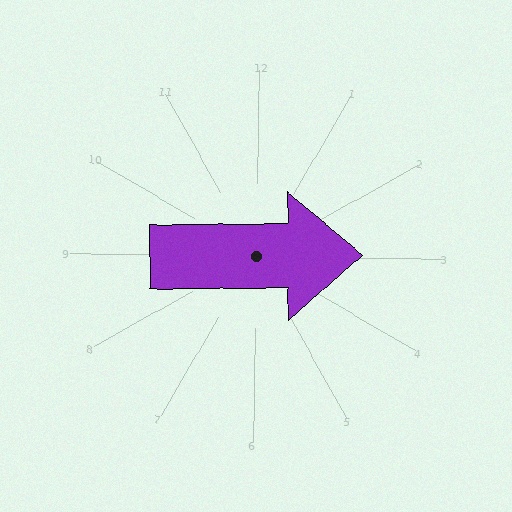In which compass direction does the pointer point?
East.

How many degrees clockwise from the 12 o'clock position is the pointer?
Approximately 89 degrees.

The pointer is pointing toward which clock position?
Roughly 3 o'clock.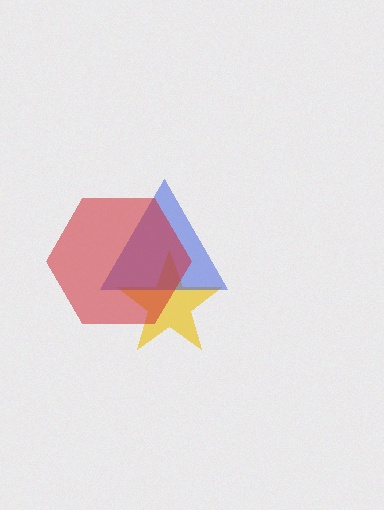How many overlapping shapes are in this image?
There are 3 overlapping shapes in the image.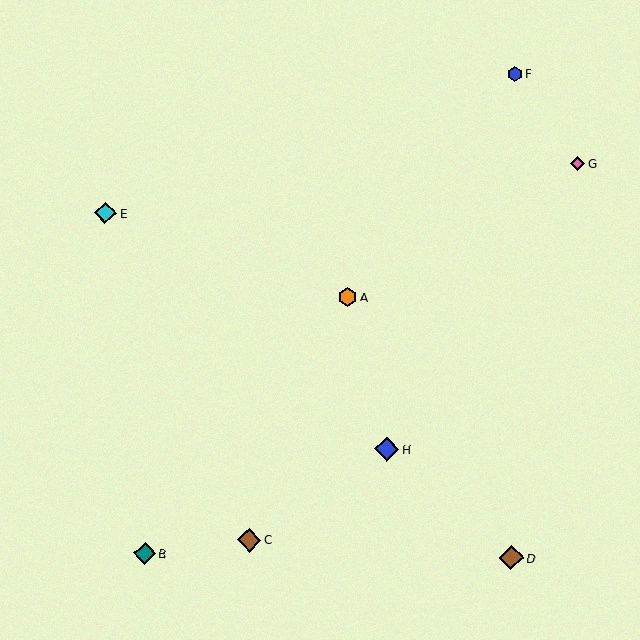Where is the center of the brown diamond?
The center of the brown diamond is at (249, 540).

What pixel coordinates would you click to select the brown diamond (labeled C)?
Click at (249, 540) to select the brown diamond C.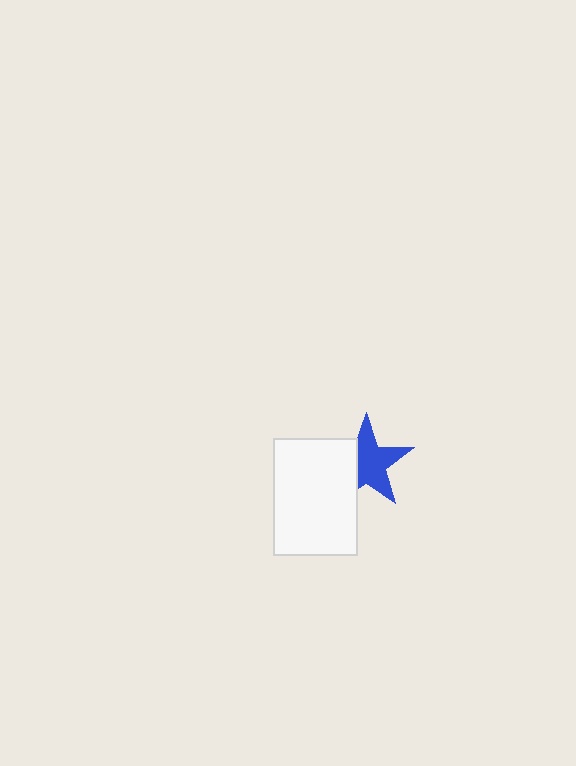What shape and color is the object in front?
The object in front is a white rectangle.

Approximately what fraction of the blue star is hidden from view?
Roughly 32% of the blue star is hidden behind the white rectangle.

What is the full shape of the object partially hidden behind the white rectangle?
The partially hidden object is a blue star.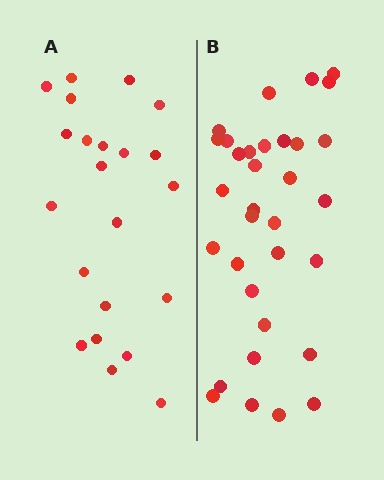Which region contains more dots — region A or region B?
Region B (the right region) has more dots.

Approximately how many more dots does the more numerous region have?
Region B has roughly 12 or so more dots than region A.